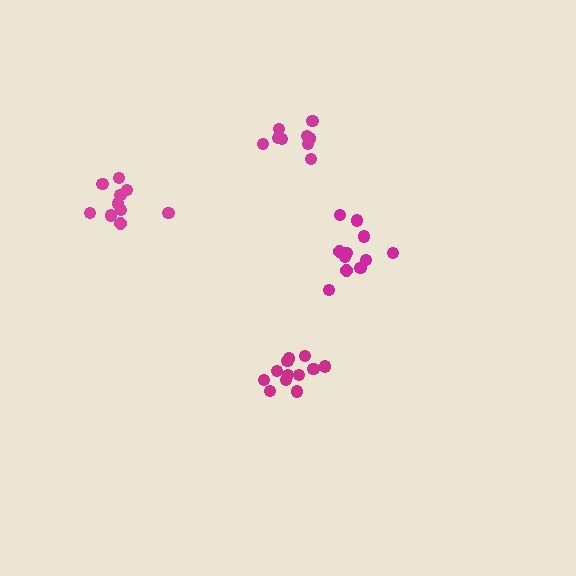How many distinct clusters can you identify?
There are 4 distinct clusters.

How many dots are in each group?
Group 1: 12 dots, Group 2: 11 dots, Group 3: 9 dots, Group 4: 10 dots (42 total).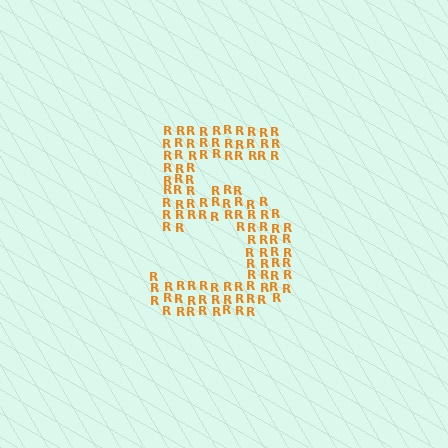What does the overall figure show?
The overall figure shows the digit 5.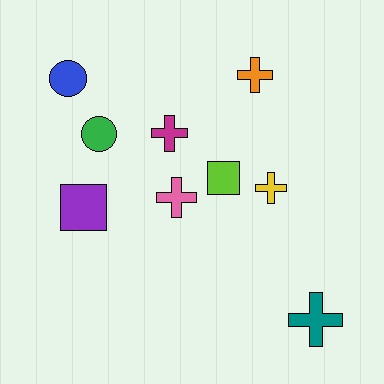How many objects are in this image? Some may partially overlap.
There are 9 objects.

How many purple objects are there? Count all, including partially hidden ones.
There is 1 purple object.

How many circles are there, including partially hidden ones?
There are 2 circles.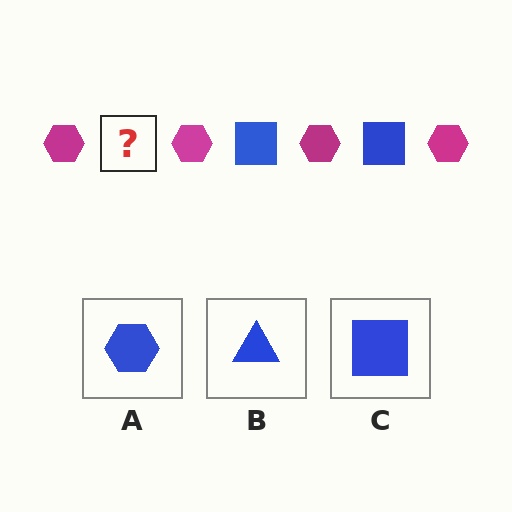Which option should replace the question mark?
Option C.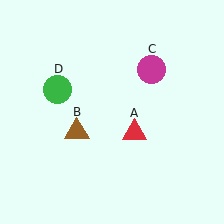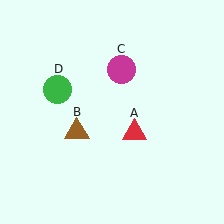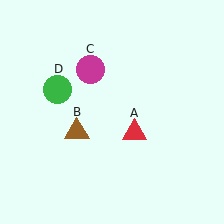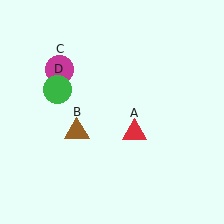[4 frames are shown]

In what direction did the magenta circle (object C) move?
The magenta circle (object C) moved left.